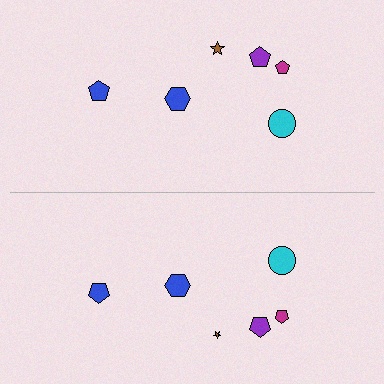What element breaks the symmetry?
The brown star on the bottom side has a different size than its mirror counterpart.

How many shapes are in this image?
There are 12 shapes in this image.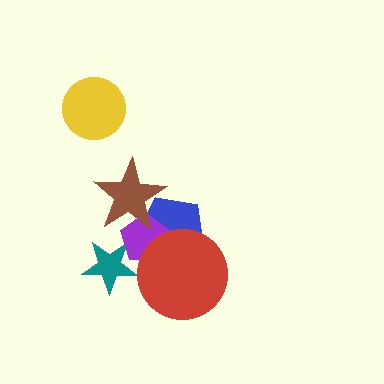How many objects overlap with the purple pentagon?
4 objects overlap with the purple pentagon.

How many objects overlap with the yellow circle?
0 objects overlap with the yellow circle.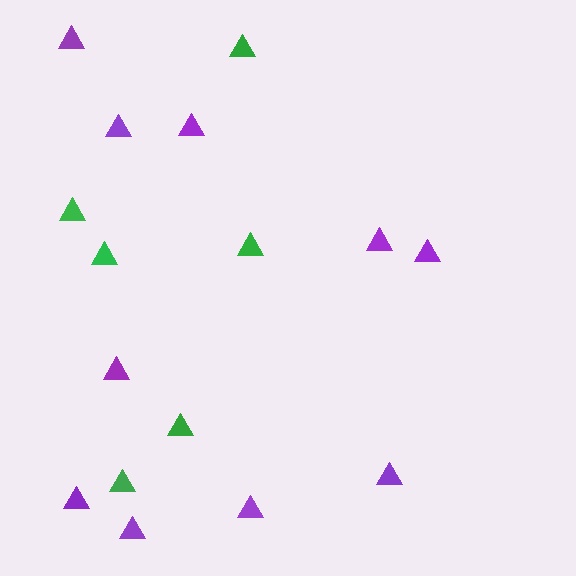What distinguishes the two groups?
There are 2 groups: one group of purple triangles (10) and one group of green triangles (6).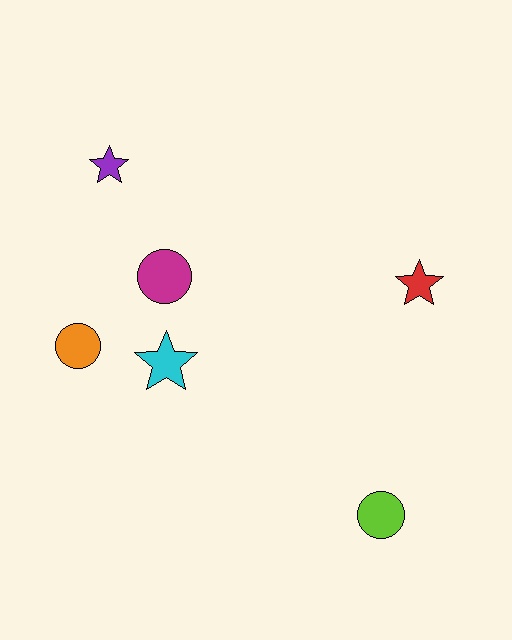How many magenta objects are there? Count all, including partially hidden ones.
There is 1 magenta object.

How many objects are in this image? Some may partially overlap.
There are 6 objects.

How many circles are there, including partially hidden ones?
There are 3 circles.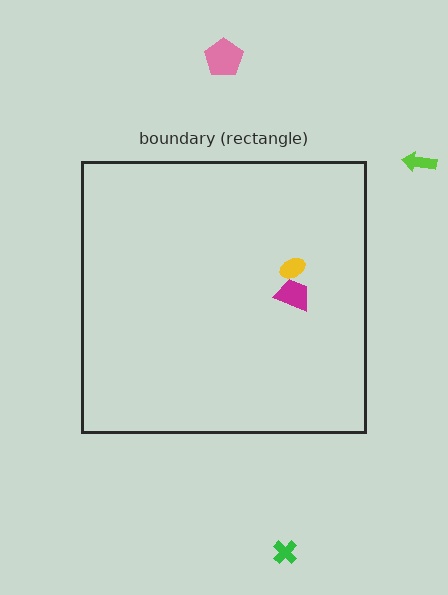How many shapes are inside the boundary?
2 inside, 3 outside.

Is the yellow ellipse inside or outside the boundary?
Inside.